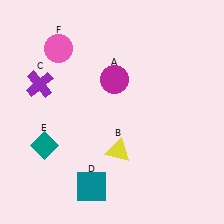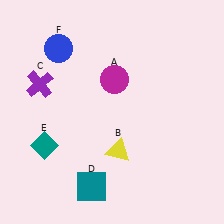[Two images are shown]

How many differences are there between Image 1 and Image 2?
There is 1 difference between the two images.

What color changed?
The circle (F) changed from pink in Image 1 to blue in Image 2.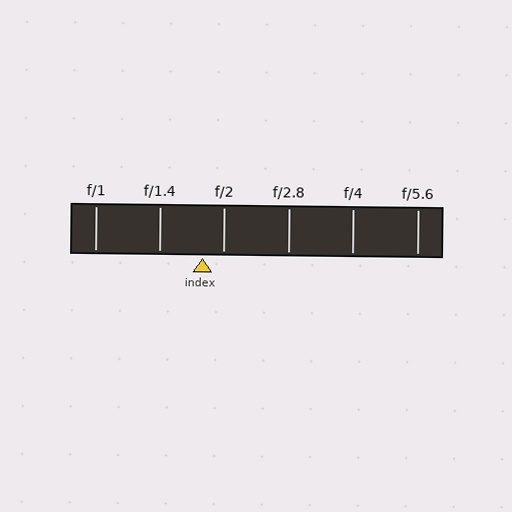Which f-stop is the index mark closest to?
The index mark is closest to f/2.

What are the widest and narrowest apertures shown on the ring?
The widest aperture shown is f/1 and the narrowest is f/5.6.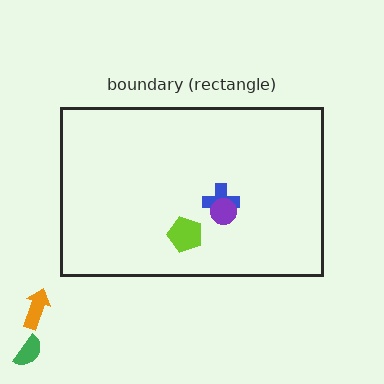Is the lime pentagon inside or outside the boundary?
Inside.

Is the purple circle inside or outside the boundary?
Inside.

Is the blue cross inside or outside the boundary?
Inside.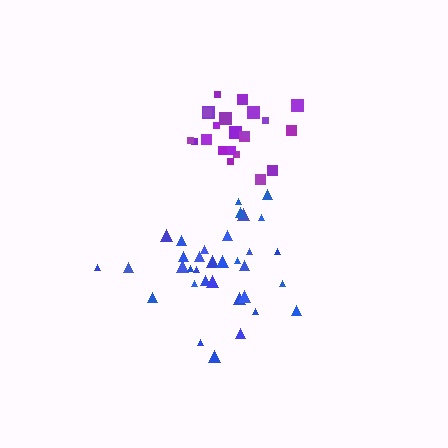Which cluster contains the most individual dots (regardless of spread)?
Blue (34).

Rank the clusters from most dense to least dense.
purple, blue.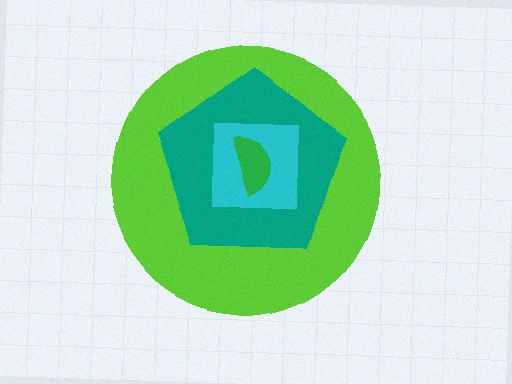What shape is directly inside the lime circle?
The teal pentagon.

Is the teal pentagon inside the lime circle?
Yes.